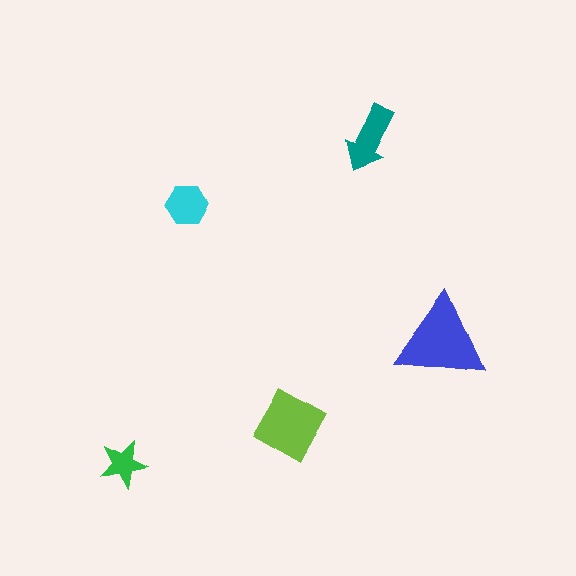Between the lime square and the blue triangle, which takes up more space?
The blue triangle.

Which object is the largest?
The blue triangle.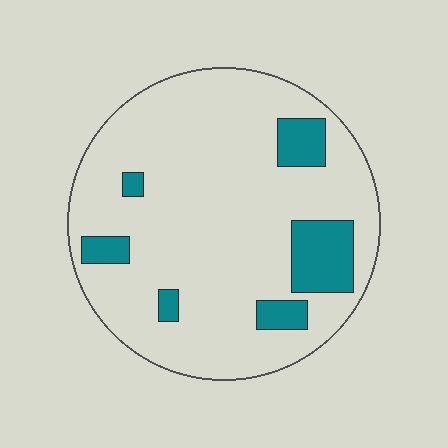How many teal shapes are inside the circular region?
6.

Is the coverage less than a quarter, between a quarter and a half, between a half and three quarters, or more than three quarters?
Less than a quarter.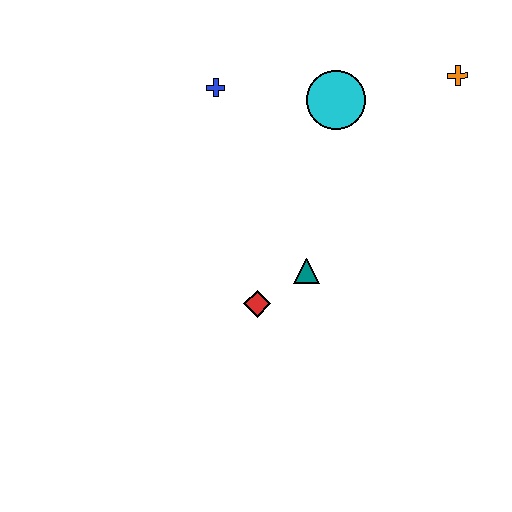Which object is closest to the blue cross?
The cyan circle is closest to the blue cross.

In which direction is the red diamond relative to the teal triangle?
The red diamond is to the left of the teal triangle.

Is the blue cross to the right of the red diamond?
No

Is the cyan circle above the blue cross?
No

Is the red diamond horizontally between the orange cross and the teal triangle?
No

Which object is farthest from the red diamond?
The orange cross is farthest from the red diamond.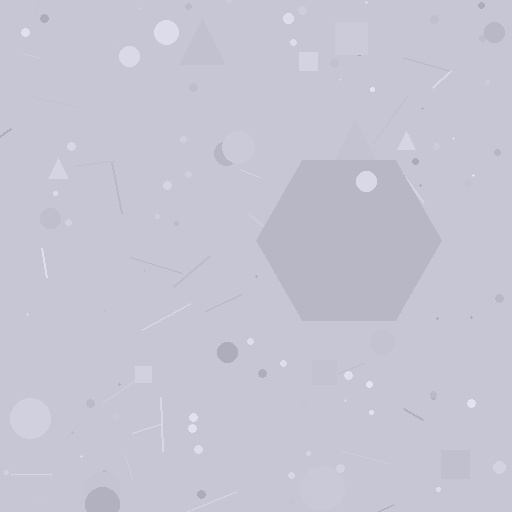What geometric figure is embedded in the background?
A hexagon is embedded in the background.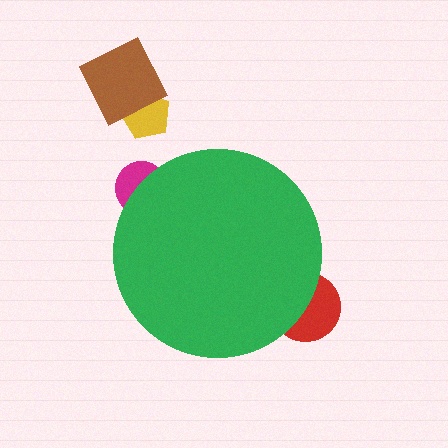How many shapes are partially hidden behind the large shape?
3 shapes are partially hidden.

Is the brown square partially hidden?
No, the brown square is fully visible.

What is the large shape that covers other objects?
A green circle.